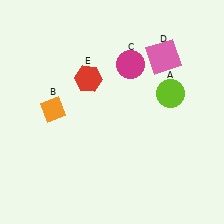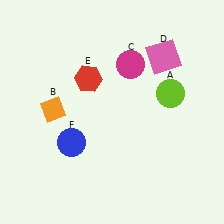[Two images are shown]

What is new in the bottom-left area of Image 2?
A blue circle (F) was added in the bottom-left area of Image 2.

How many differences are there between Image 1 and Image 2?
There is 1 difference between the two images.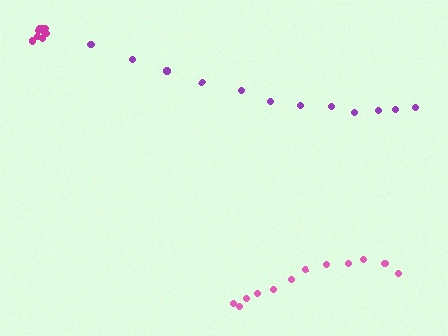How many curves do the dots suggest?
There are 3 distinct paths.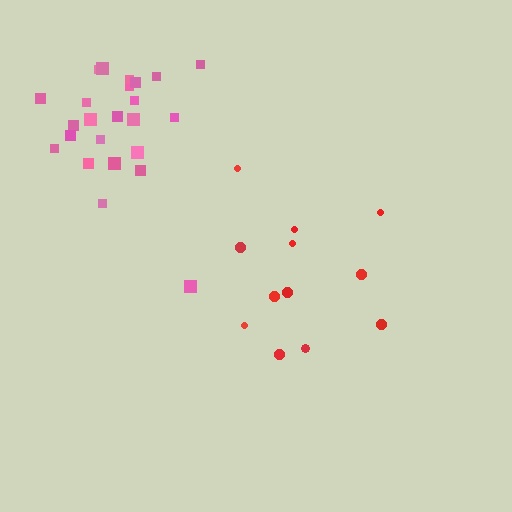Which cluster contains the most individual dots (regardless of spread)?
Pink (24).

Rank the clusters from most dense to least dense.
pink, red.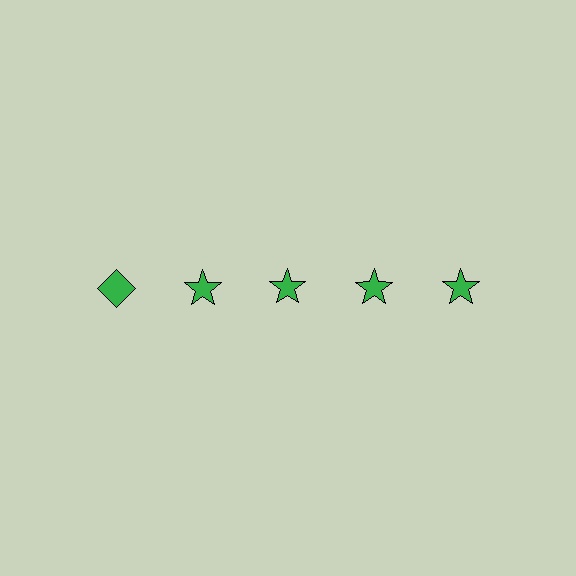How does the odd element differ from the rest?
It has a different shape: diamond instead of star.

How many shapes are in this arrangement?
There are 5 shapes arranged in a grid pattern.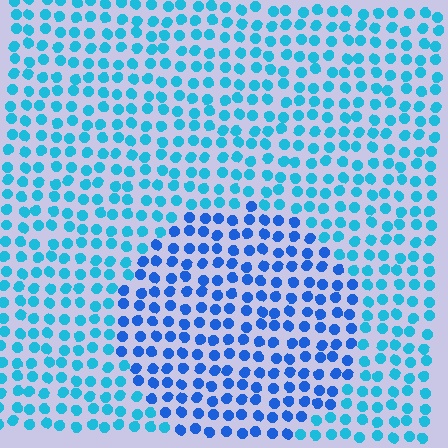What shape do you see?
I see a circle.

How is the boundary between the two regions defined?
The boundary is defined purely by a slight shift in hue (about 29 degrees). Spacing, size, and orientation are identical on both sides.